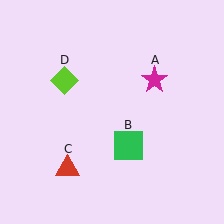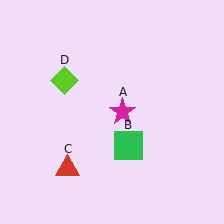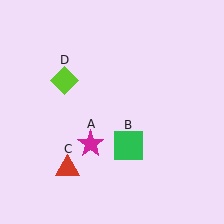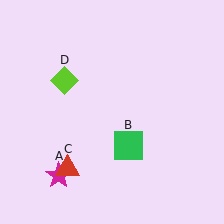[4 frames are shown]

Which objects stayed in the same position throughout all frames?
Green square (object B) and red triangle (object C) and lime diamond (object D) remained stationary.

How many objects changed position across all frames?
1 object changed position: magenta star (object A).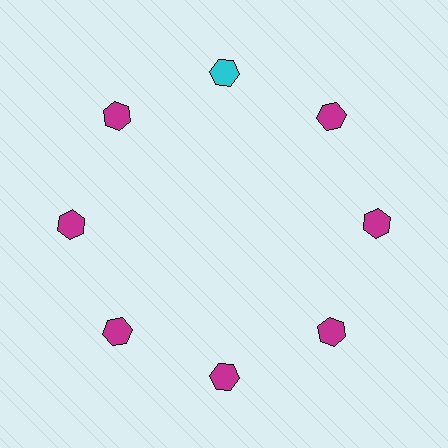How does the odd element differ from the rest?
It has a different color: cyan instead of magenta.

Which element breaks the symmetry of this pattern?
The cyan hexagon at roughly the 12 o'clock position breaks the symmetry. All other shapes are magenta hexagons.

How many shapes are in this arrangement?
There are 8 shapes arranged in a ring pattern.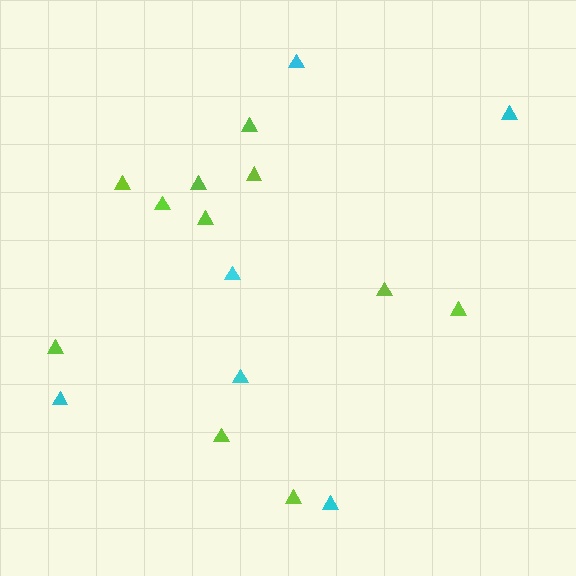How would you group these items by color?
There are 2 groups: one group of lime triangles (11) and one group of cyan triangles (6).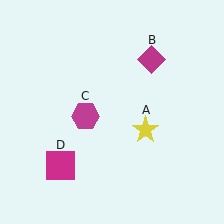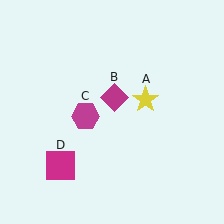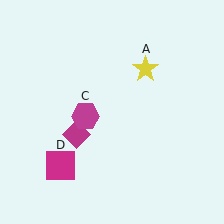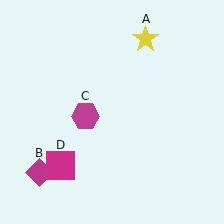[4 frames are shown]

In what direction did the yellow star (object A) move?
The yellow star (object A) moved up.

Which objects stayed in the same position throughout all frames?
Magenta hexagon (object C) and magenta square (object D) remained stationary.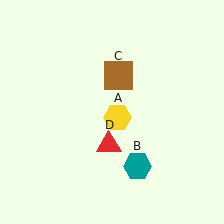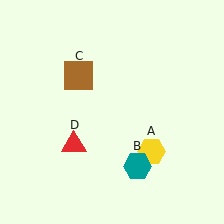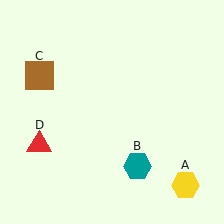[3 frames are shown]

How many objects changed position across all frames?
3 objects changed position: yellow hexagon (object A), brown square (object C), red triangle (object D).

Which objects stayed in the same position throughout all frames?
Teal hexagon (object B) remained stationary.